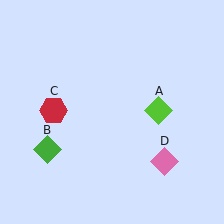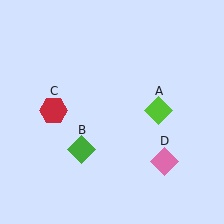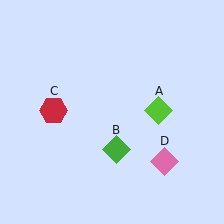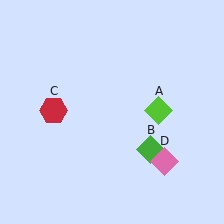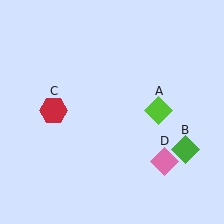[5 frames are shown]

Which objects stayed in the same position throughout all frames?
Lime diamond (object A) and red hexagon (object C) and pink diamond (object D) remained stationary.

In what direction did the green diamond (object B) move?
The green diamond (object B) moved right.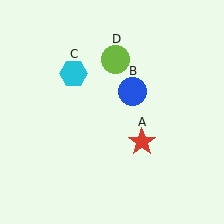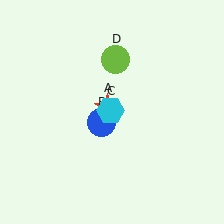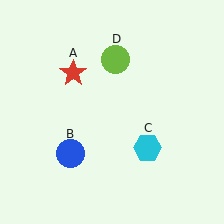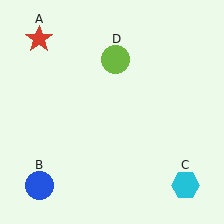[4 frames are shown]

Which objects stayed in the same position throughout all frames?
Lime circle (object D) remained stationary.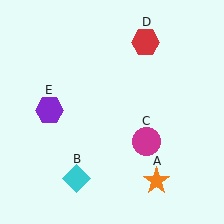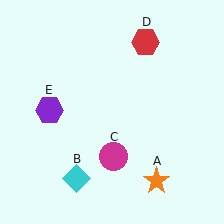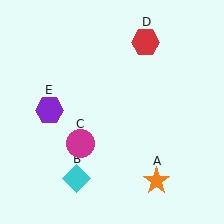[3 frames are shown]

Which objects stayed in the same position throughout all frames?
Orange star (object A) and cyan diamond (object B) and red hexagon (object D) and purple hexagon (object E) remained stationary.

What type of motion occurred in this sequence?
The magenta circle (object C) rotated clockwise around the center of the scene.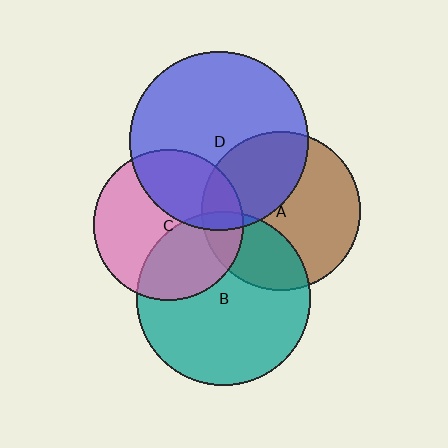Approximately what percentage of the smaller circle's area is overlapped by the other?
Approximately 5%.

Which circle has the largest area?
Circle D (blue).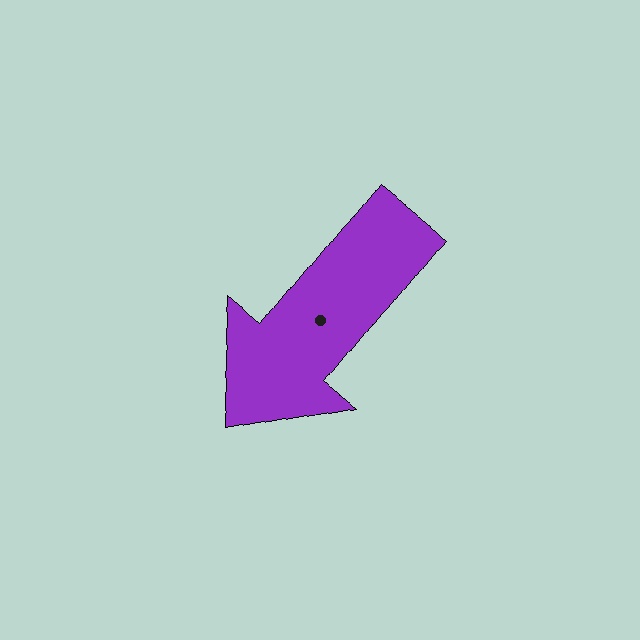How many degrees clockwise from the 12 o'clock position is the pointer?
Approximately 219 degrees.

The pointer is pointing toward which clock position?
Roughly 7 o'clock.